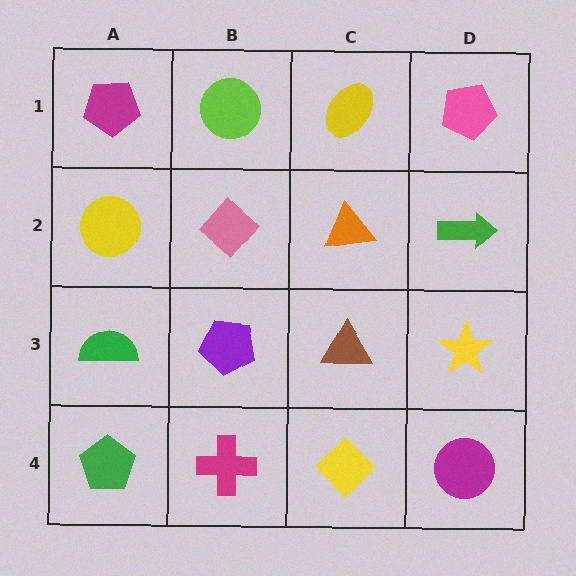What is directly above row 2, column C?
A yellow ellipse.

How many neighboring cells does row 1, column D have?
2.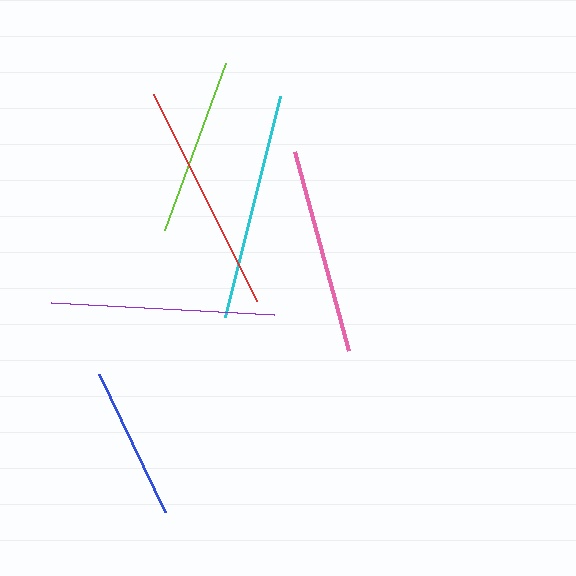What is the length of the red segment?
The red segment is approximately 231 pixels long.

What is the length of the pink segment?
The pink segment is approximately 206 pixels long.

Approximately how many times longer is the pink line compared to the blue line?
The pink line is approximately 1.3 times the length of the blue line.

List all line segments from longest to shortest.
From longest to shortest: red, cyan, purple, pink, lime, blue.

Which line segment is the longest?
The red line is the longest at approximately 231 pixels.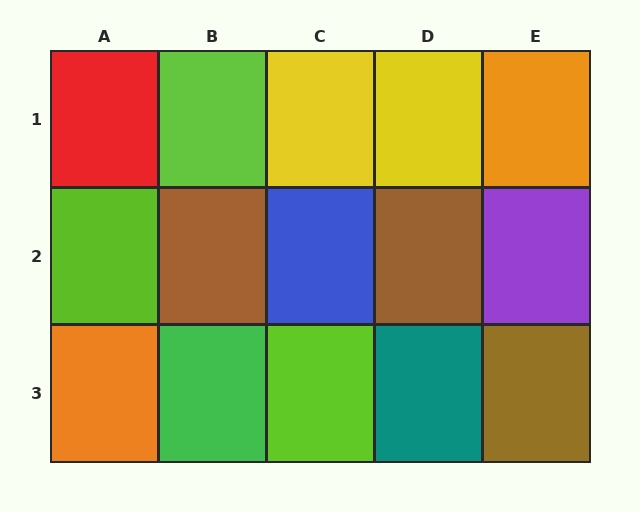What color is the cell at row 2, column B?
Brown.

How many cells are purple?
1 cell is purple.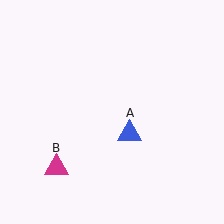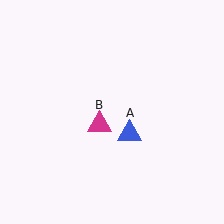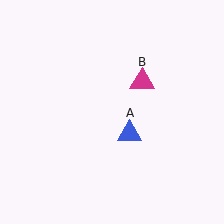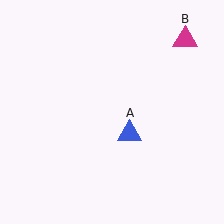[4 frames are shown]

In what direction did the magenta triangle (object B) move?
The magenta triangle (object B) moved up and to the right.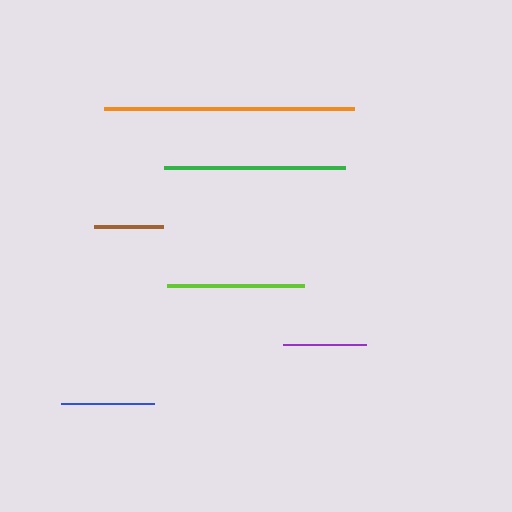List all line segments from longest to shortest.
From longest to shortest: orange, green, lime, blue, purple, brown.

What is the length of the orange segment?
The orange segment is approximately 250 pixels long.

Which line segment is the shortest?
The brown line is the shortest at approximately 69 pixels.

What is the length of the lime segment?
The lime segment is approximately 136 pixels long.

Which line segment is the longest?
The orange line is the longest at approximately 250 pixels.